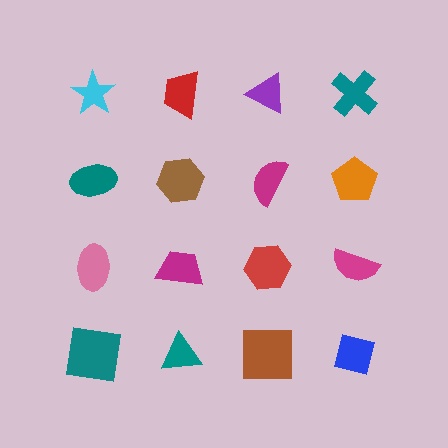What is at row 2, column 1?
A teal ellipse.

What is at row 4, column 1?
A teal square.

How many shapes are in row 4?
4 shapes.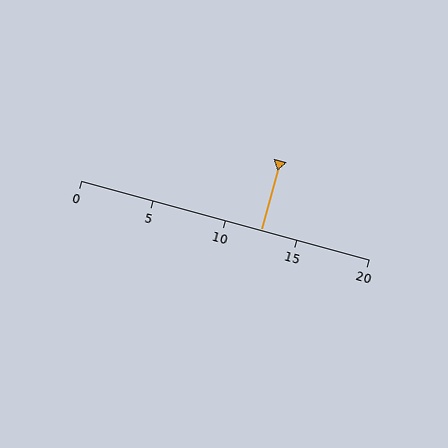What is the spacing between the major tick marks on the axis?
The major ticks are spaced 5 apart.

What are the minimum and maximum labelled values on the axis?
The axis runs from 0 to 20.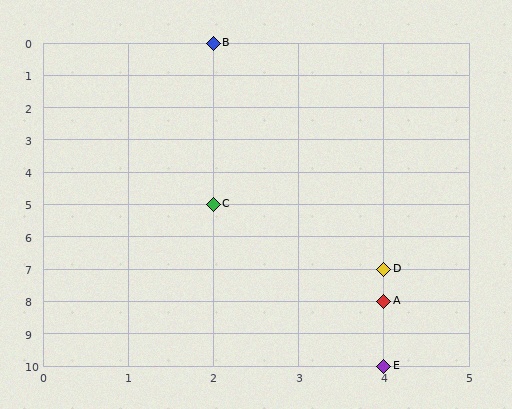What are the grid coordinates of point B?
Point B is at grid coordinates (2, 0).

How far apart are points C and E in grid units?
Points C and E are 2 columns and 5 rows apart (about 5.4 grid units diagonally).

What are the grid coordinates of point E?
Point E is at grid coordinates (4, 10).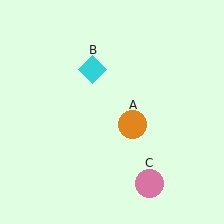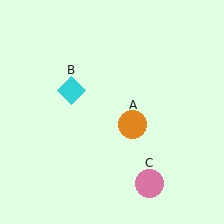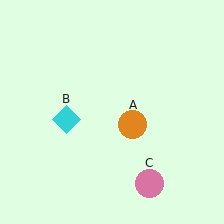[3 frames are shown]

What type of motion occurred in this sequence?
The cyan diamond (object B) rotated counterclockwise around the center of the scene.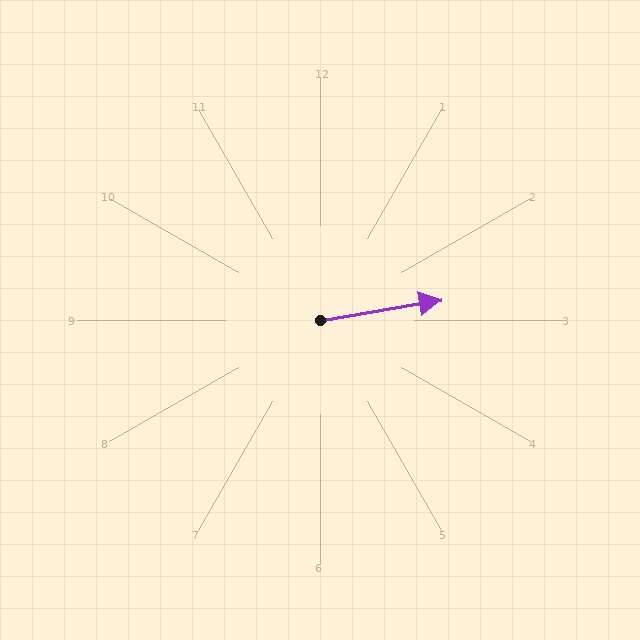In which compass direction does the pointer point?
East.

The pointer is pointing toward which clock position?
Roughly 3 o'clock.